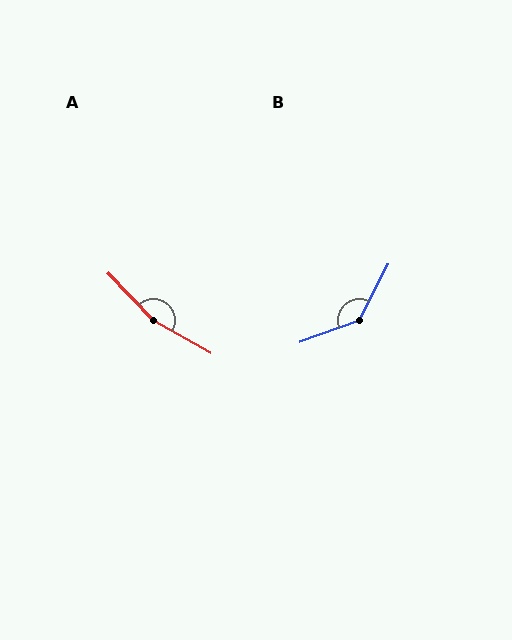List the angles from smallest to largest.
B (136°), A (163°).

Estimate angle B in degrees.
Approximately 136 degrees.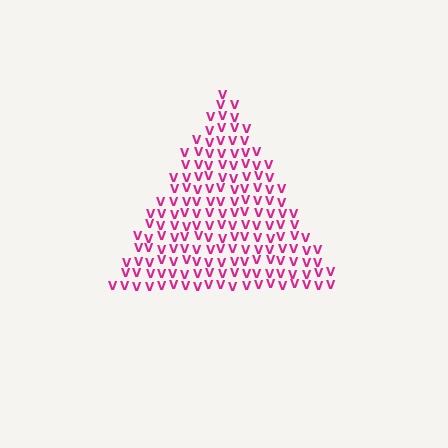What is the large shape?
The large shape is a triangle.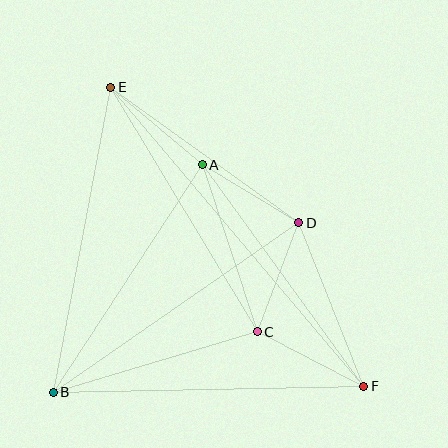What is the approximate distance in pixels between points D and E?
The distance between D and E is approximately 231 pixels.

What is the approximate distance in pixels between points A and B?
The distance between A and B is approximately 272 pixels.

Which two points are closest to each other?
Points A and D are closest to each other.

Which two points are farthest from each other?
Points E and F are farthest from each other.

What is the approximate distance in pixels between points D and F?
The distance between D and F is approximately 176 pixels.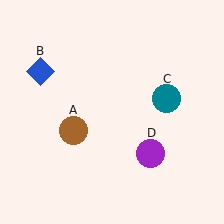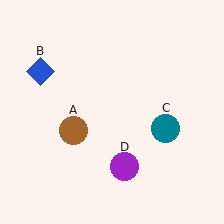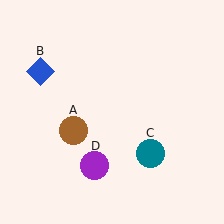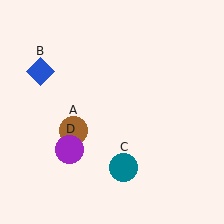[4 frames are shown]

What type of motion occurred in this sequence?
The teal circle (object C), purple circle (object D) rotated clockwise around the center of the scene.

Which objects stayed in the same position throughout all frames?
Brown circle (object A) and blue diamond (object B) remained stationary.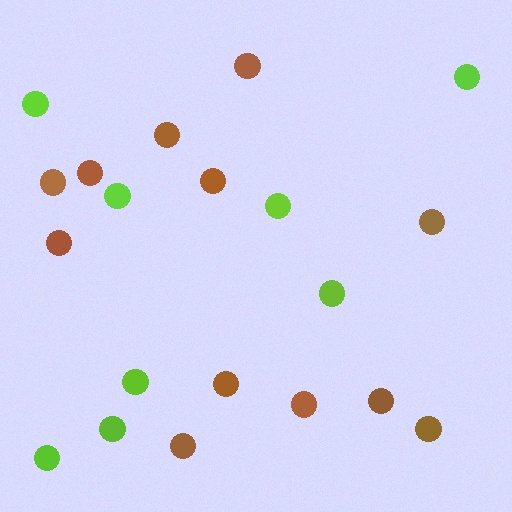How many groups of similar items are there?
There are 2 groups: one group of brown circles (12) and one group of lime circles (8).